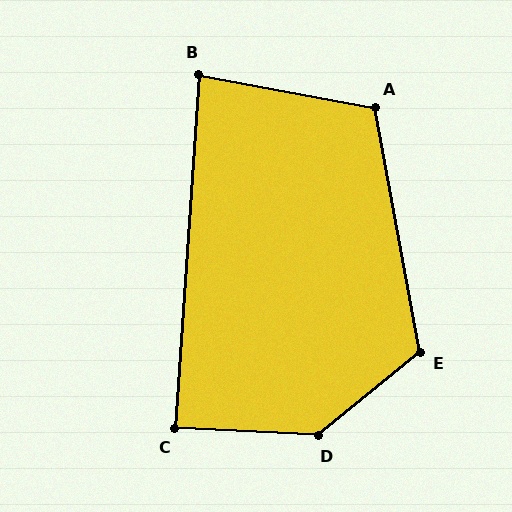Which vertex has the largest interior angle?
D, at approximately 138 degrees.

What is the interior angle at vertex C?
Approximately 89 degrees (approximately right).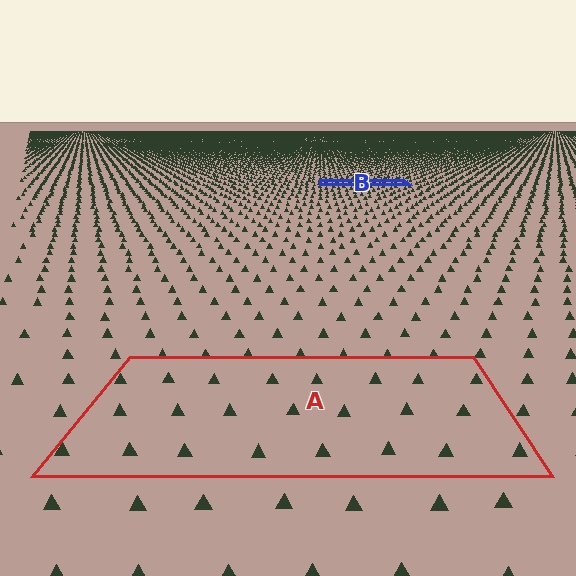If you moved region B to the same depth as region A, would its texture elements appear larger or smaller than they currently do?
They would appear larger. At a closer depth, the same texture elements are projected at a bigger on-screen size.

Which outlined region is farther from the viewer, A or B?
Region B is farther from the viewer — the texture elements inside it appear smaller and more densely packed.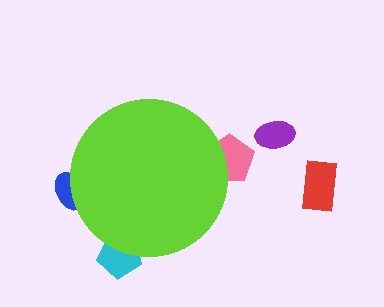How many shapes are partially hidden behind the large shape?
3 shapes are partially hidden.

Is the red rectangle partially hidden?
No, the red rectangle is fully visible.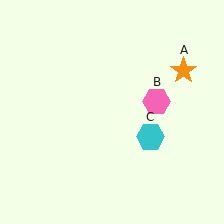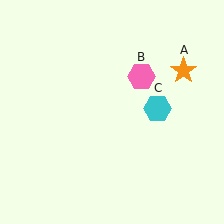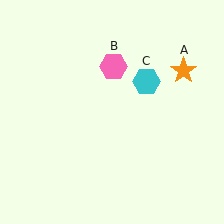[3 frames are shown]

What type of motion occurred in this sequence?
The pink hexagon (object B), cyan hexagon (object C) rotated counterclockwise around the center of the scene.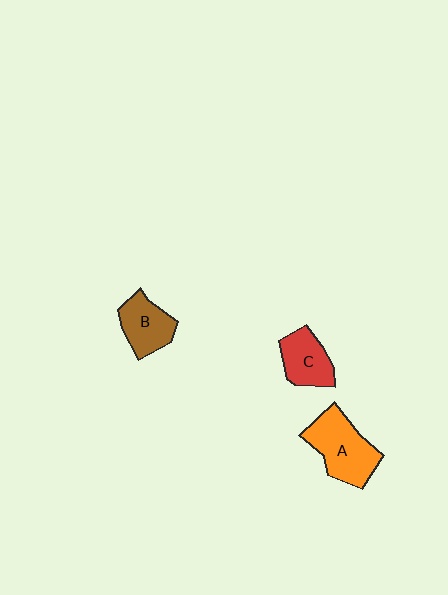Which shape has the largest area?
Shape A (orange).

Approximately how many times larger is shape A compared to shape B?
Approximately 1.4 times.